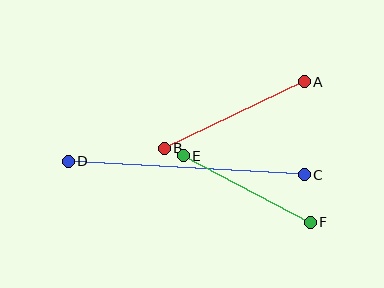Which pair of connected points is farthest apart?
Points C and D are farthest apart.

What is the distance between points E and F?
The distance is approximately 144 pixels.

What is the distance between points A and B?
The distance is approximately 155 pixels.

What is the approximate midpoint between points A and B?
The midpoint is at approximately (234, 115) pixels.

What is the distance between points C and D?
The distance is approximately 237 pixels.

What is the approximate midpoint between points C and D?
The midpoint is at approximately (186, 168) pixels.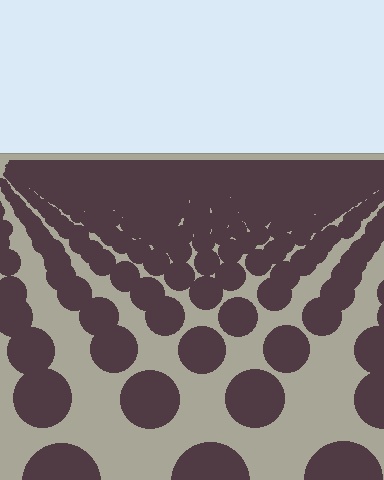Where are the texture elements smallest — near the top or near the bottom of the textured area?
Near the top.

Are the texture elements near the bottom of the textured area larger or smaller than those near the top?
Larger. Near the bottom, elements are closer to the viewer and appear at a bigger on-screen size.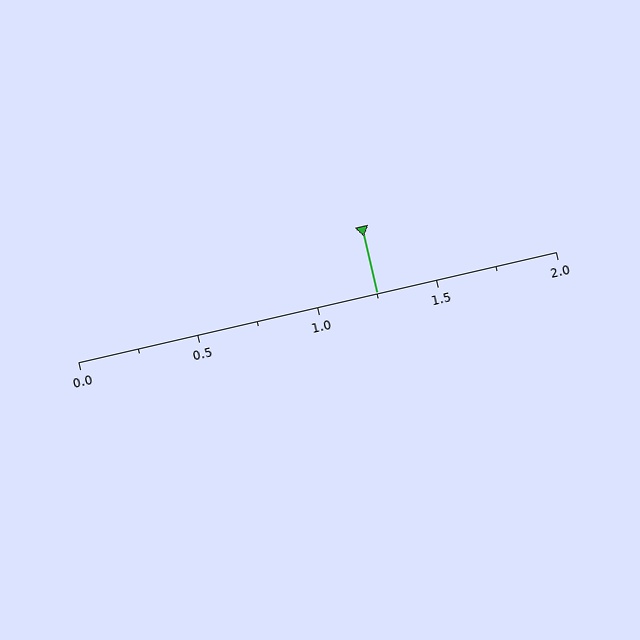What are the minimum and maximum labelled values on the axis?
The axis runs from 0.0 to 2.0.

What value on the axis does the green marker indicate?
The marker indicates approximately 1.25.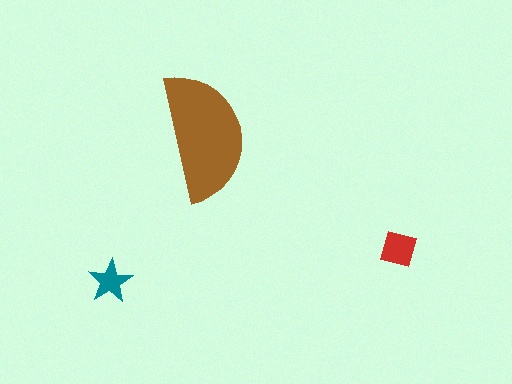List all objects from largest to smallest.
The brown semicircle, the red square, the teal star.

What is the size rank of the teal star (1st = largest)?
3rd.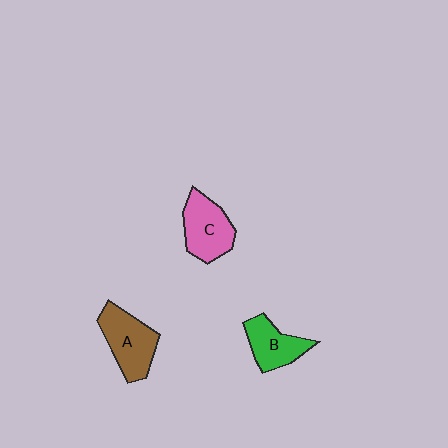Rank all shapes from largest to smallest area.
From largest to smallest: A (brown), C (pink), B (green).